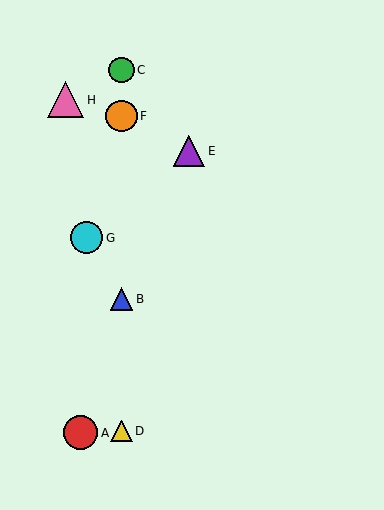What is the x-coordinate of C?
Object C is at x≈121.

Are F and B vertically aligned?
Yes, both are at x≈121.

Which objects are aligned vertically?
Objects B, C, D, F are aligned vertically.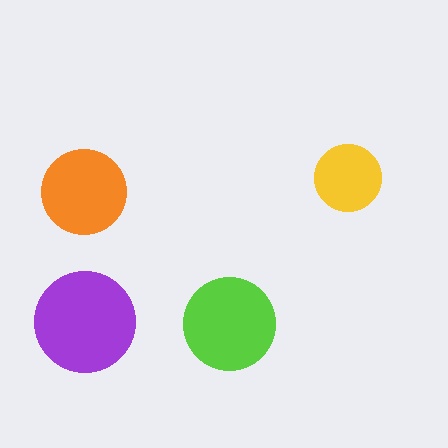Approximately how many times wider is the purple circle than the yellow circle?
About 1.5 times wider.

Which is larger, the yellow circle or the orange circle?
The orange one.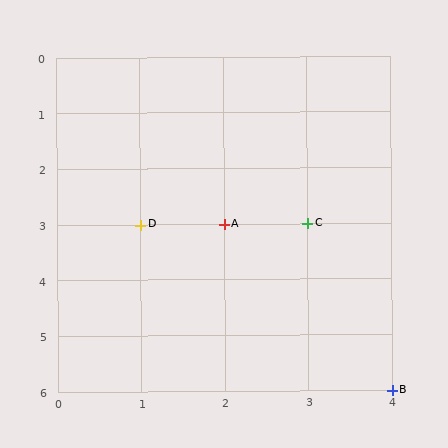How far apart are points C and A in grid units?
Points C and A are 1 column apart.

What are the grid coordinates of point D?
Point D is at grid coordinates (1, 3).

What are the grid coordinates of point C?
Point C is at grid coordinates (3, 3).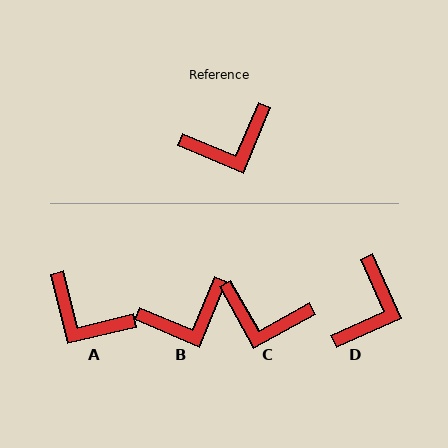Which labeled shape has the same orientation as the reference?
B.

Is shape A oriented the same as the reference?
No, it is off by about 54 degrees.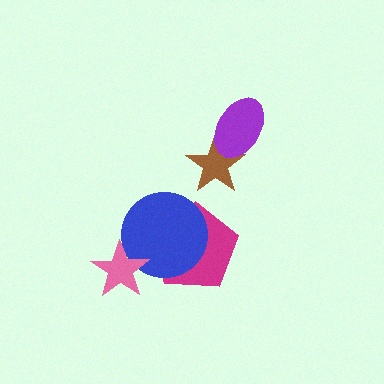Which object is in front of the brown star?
The purple ellipse is in front of the brown star.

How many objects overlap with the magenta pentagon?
1 object overlaps with the magenta pentagon.